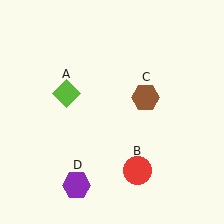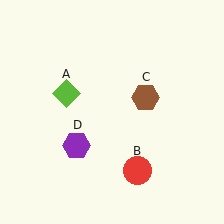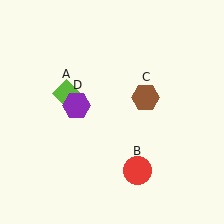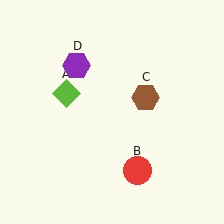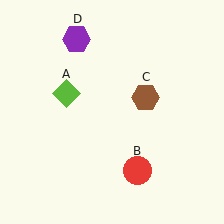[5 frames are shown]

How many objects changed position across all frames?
1 object changed position: purple hexagon (object D).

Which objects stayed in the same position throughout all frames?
Lime diamond (object A) and red circle (object B) and brown hexagon (object C) remained stationary.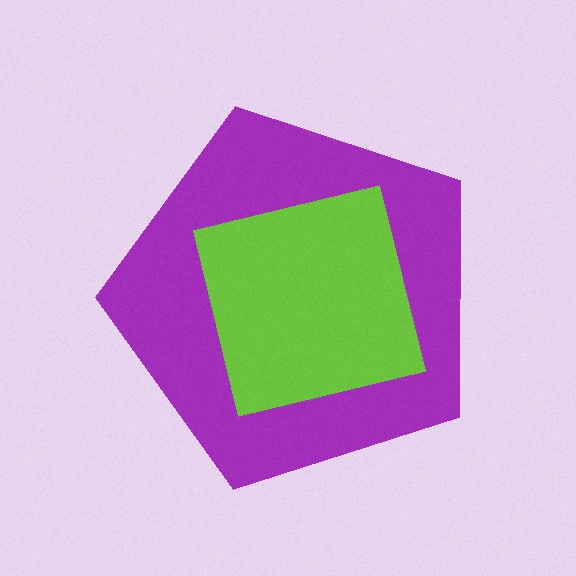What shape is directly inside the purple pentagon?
The lime square.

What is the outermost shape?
The purple pentagon.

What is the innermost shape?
The lime square.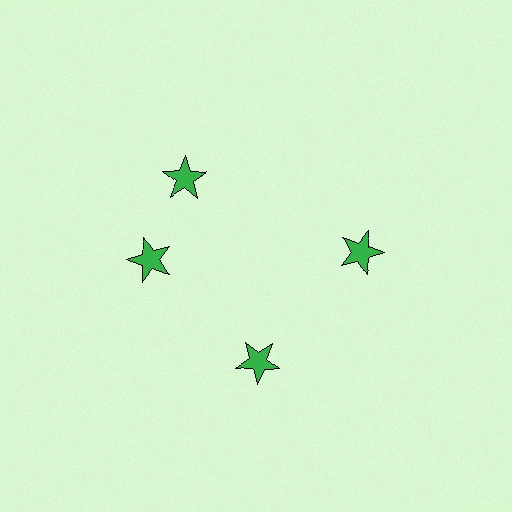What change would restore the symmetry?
The symmetry would be restored by rotating it back into even spacing with its neighbors so that all 4 stars sit at equal angles and equal distance from the center.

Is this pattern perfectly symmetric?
No. The 4 green stars are arranged in a ring, but one element near the 12 o'clock position is rotated out of alignment along the ring, breaking the 4-fold rotational symmetry.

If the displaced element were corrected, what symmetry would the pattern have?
It would have 4-fold rotational symmetry — the pattern would map onto itself every 90 degrees.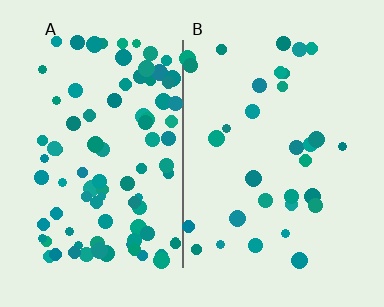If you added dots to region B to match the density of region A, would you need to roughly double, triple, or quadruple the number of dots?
Approximately triple.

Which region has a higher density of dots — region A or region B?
A (the left).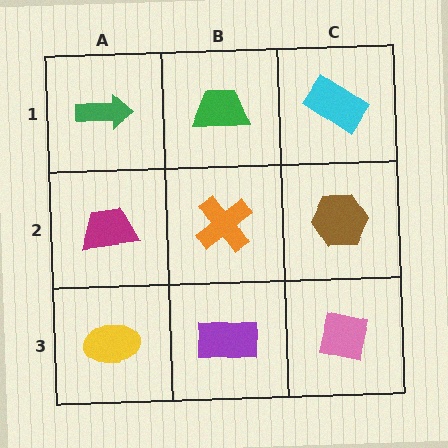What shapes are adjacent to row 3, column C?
A brown hexagon (row 2, column C), a purple rectangle (row 3, column B).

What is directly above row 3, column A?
A magenta trapezoid.